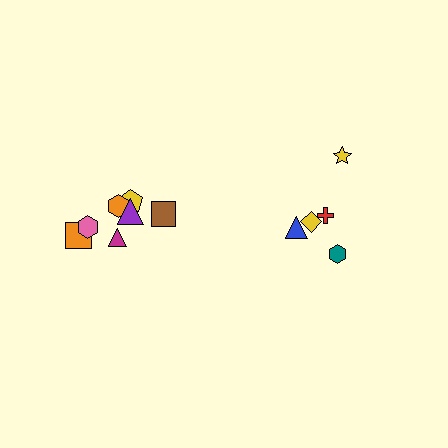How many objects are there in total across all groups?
There are 12 objects.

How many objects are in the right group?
There are 5 objects.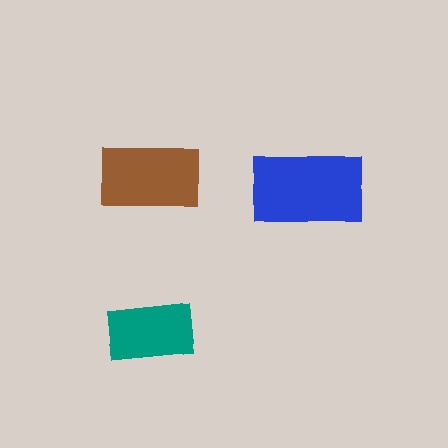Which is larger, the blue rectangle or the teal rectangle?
The blue one.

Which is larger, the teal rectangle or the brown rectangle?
The brown one.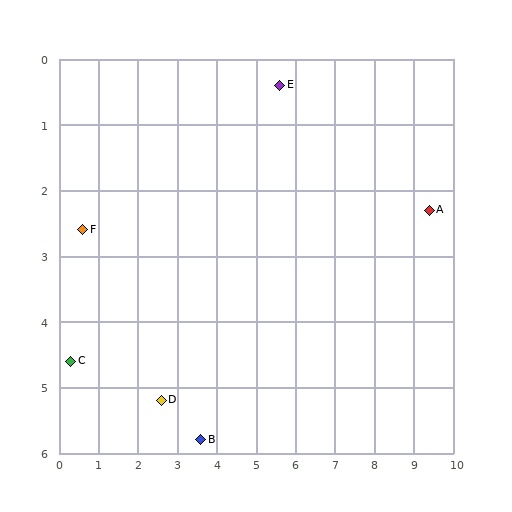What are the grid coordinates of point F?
Point F is at approximately (0.6, 2.6).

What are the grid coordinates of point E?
Point E is at approximately (5.6, 0.4).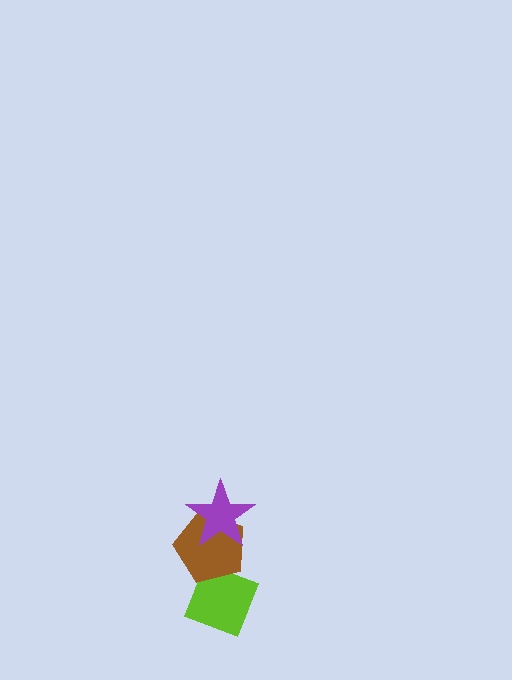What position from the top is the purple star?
The purple star is 1st from the top.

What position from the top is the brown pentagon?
The brown pentagon is 2nd from the top.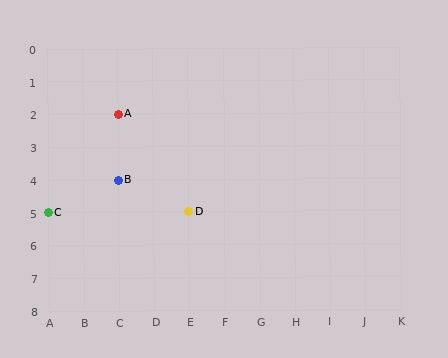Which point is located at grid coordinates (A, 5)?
Point C is at (A, 5).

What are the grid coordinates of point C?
Point C is at grid coordinates (A, 5).